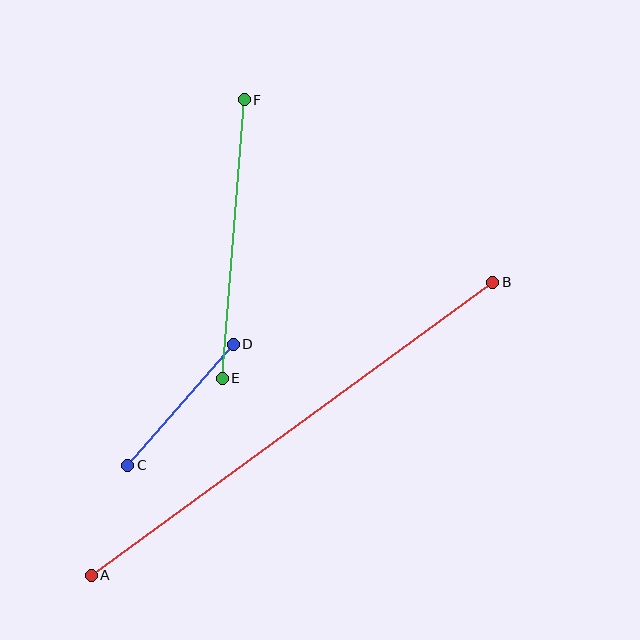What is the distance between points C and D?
The distance is approximately 161 pixels.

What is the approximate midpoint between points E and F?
The midpoint is at approximately (233, 239) pixels.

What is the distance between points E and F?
The distance is approximately 279 pixels.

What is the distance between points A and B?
The distance is approximately 497 pixels.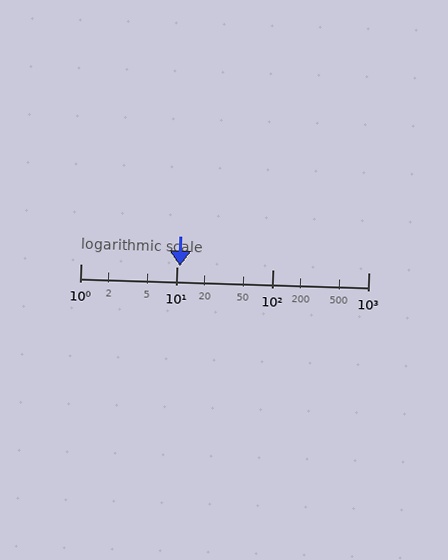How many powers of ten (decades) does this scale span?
The scale spans 3 decades, from 1 to 1000.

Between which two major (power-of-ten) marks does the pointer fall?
The pointer is between 10 and 100.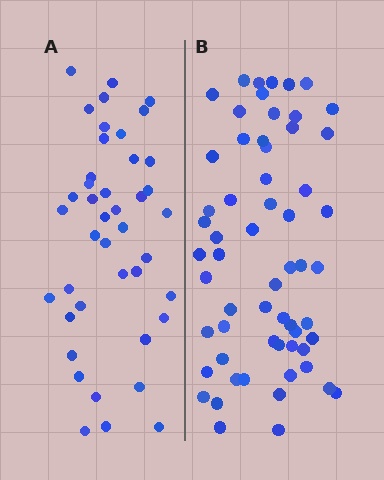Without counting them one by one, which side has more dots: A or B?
Region B (the right region) has more dots.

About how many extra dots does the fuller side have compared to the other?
Region B has approximately 20 more dots than region A.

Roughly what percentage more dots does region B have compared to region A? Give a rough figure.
About 45% more.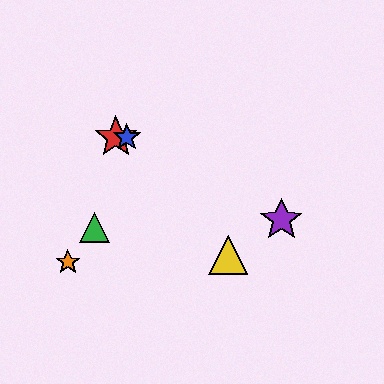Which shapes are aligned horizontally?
The red star, the blue star are aligned horizontally.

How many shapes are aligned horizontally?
2 shapes (the red star, the blue star) are aligned horizontally.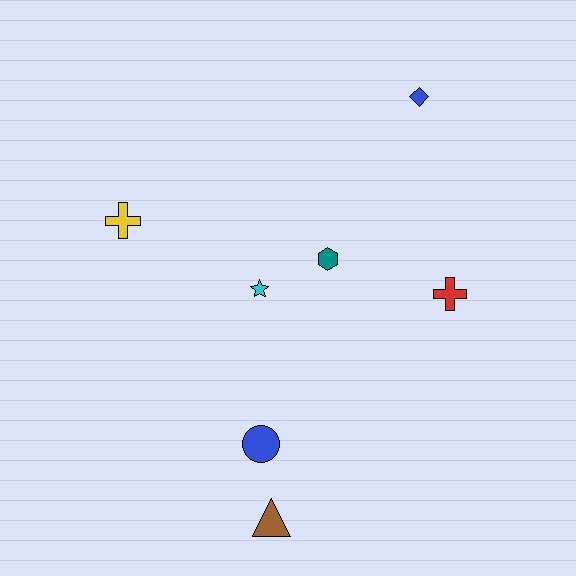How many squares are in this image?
There are no squares.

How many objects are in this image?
There are 7 objects.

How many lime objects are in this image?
There are no lime objects.